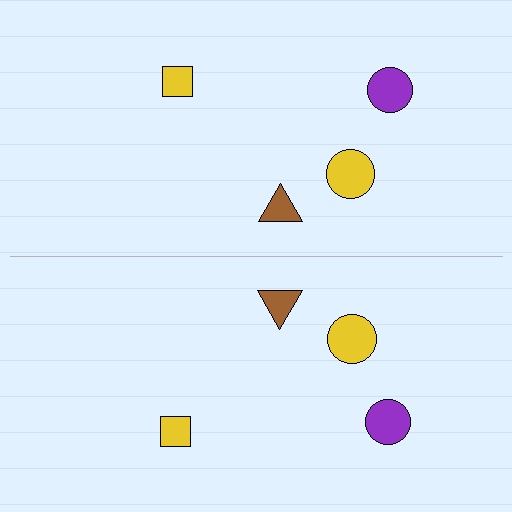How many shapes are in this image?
There are 8 shapes in this image.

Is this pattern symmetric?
Yes, this pattern has bilateral (reflection) symmetry.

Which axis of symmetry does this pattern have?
The pattern has a horizontal axis of symmetry running through the center of the image.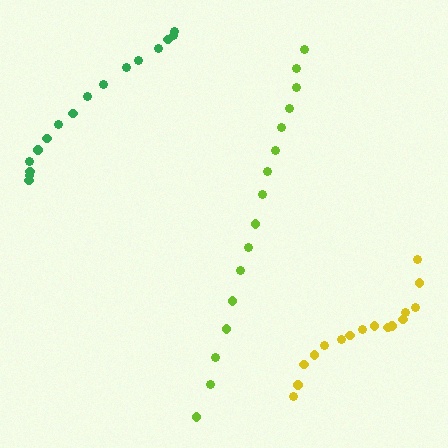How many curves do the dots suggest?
There are 3 distinct paths.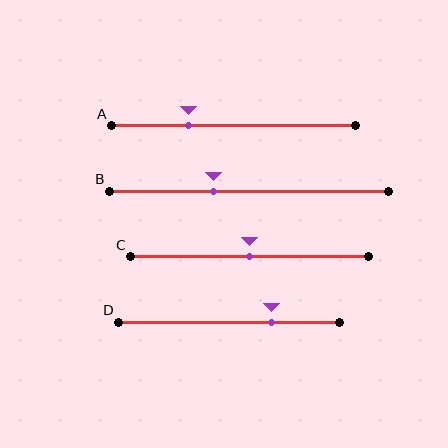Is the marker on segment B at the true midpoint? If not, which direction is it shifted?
No, the marker on segment B is shifted to the left by about 13% of the segment length.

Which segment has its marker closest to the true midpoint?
Segment C has its marker closest to the true midpoint.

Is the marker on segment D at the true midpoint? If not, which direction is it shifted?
No, the marker on segment D is shifted to the right by about 19% of the segment length.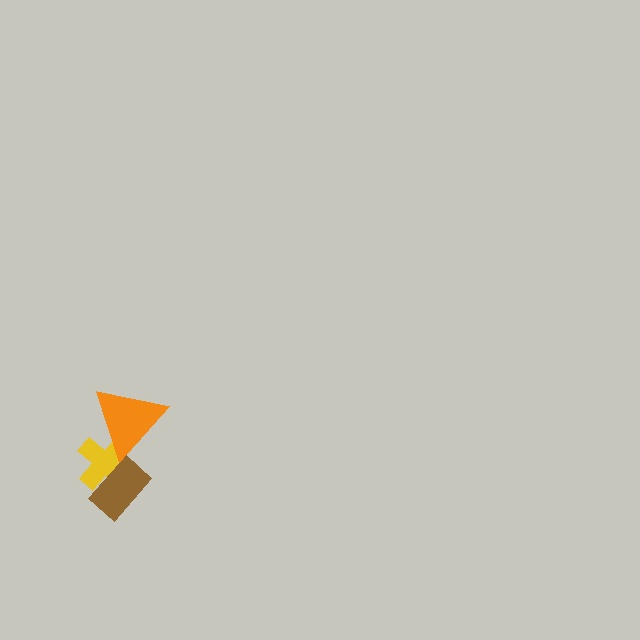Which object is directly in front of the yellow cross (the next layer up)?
The brown rectangle is directly in front of the yellow cross.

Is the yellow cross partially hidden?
Yes, it is partially covered by another shape.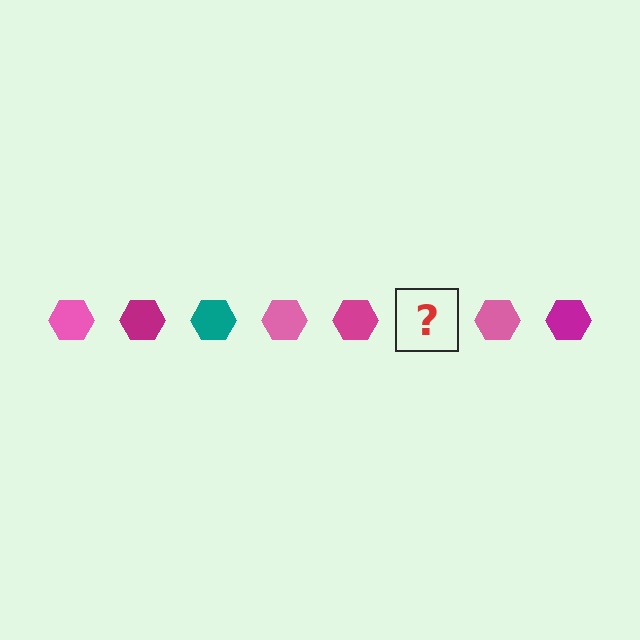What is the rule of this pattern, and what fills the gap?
The rule is that the pattern cycles through pink, magenta, teal hexagons. The gap should be filled with a teal hexagon.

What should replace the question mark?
The question mark should be replaced with a teal hexagon.